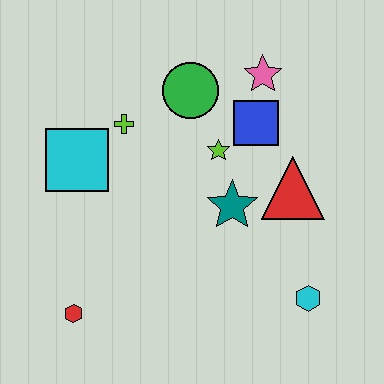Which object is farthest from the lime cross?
The cyan hexagon is farthest from the lime cross.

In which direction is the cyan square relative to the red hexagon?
The cyan square is above the red hexagon.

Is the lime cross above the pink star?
No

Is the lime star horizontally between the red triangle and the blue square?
No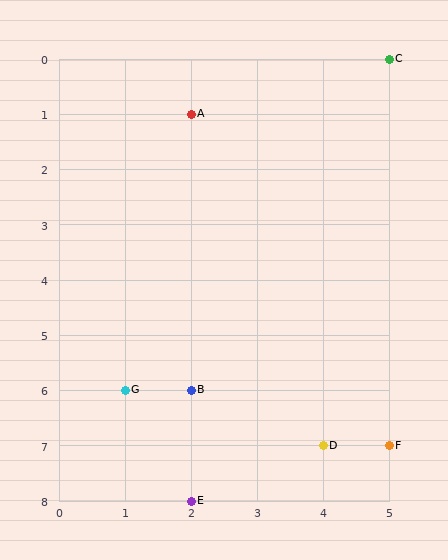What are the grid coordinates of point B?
Point B is at grid coordinates (2, 6).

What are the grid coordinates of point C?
Point C is at grid coordinates (5, 0).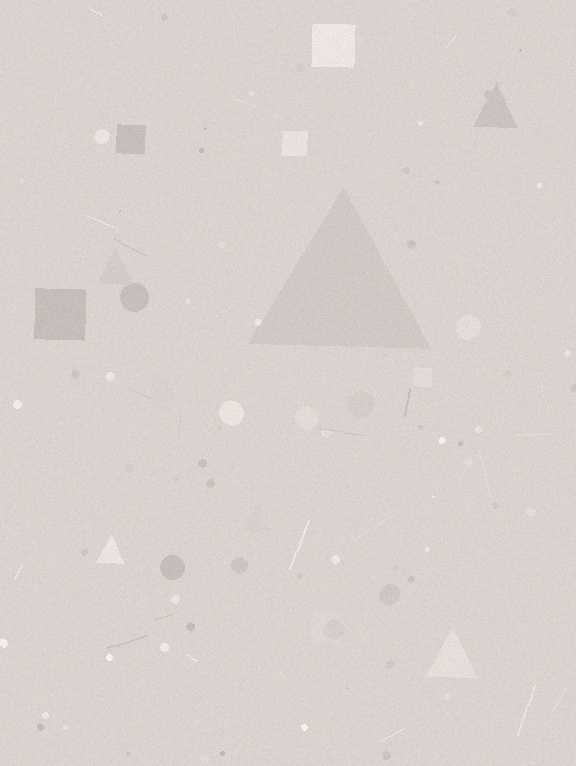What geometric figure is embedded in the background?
A triangle is embedded in the background.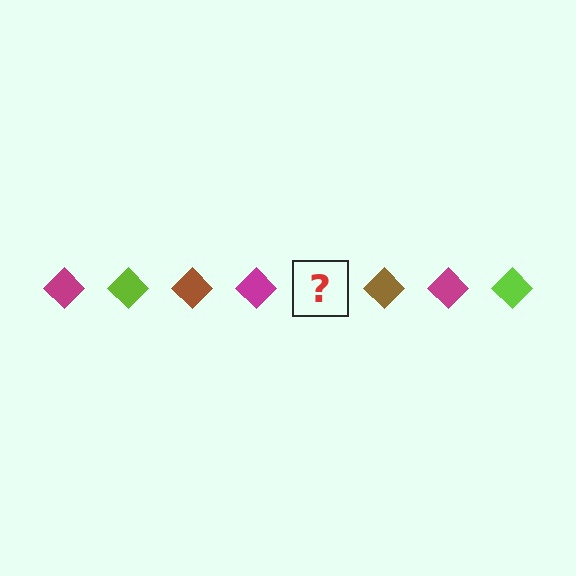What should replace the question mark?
The question mark should be replaced with a lime diamond.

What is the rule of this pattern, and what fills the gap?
The rule is that the pattern cycles through magenta, lime, brown diamonds. The gap should be filled with a lime diamond.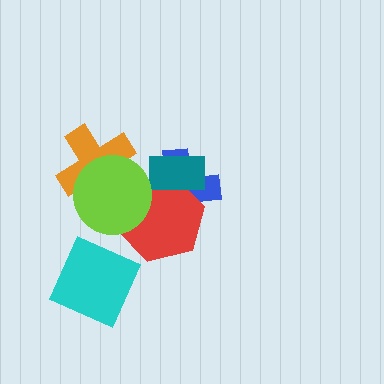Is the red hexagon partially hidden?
Yes, it is partially covered by another shape.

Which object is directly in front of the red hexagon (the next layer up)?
The teal rectangle is directly in front of the red hexagon.